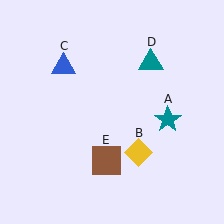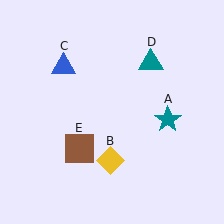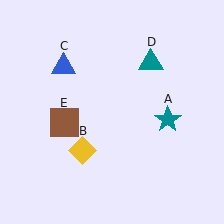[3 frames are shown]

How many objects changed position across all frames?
2 objects changed position: yellow diamond (object B), brown square (object E).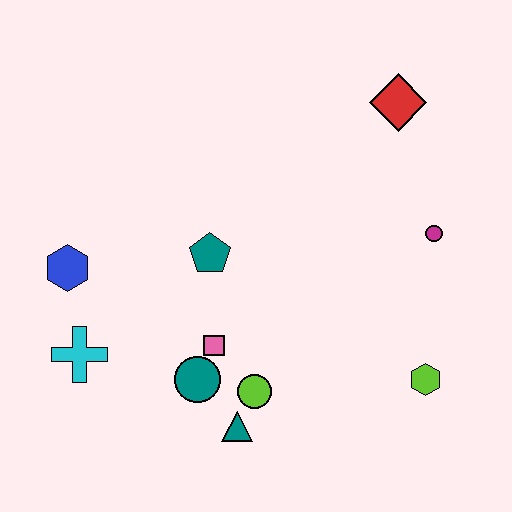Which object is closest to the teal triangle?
The lime circle is closest to the teal triangle.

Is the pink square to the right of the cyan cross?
Yes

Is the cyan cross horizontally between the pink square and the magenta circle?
No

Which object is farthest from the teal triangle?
The red diamond is farthest from the teal triangle.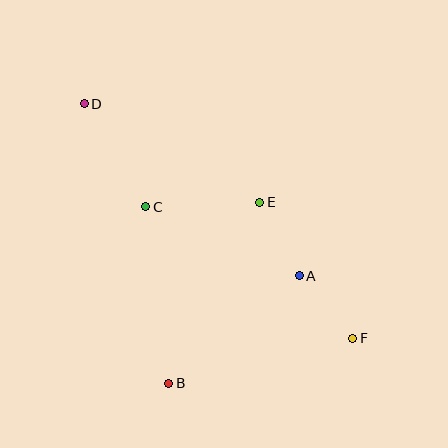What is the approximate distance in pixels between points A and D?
The distance between A and D is approximately 275 pixels.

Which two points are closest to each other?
Points A and F are closest to each other.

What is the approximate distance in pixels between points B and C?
The distance between B and C is approximately 178 pixels.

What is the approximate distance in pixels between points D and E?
The distance between D and E is approximately 201 pixels.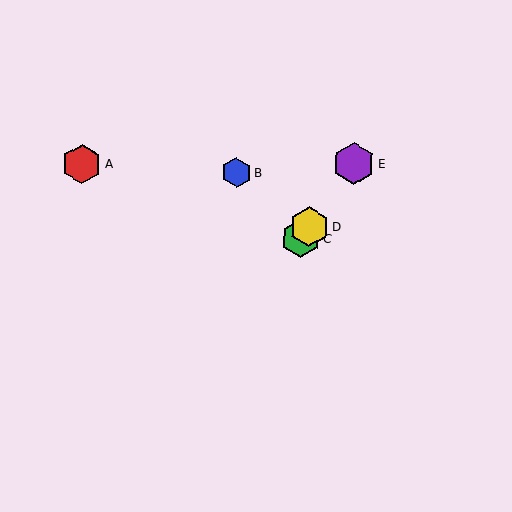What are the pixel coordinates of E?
Object E is at (354, 164).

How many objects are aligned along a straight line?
3 objects (C, D, E) are aligned along a straight line.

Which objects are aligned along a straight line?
Objects C, D, E are aligned along a straight line.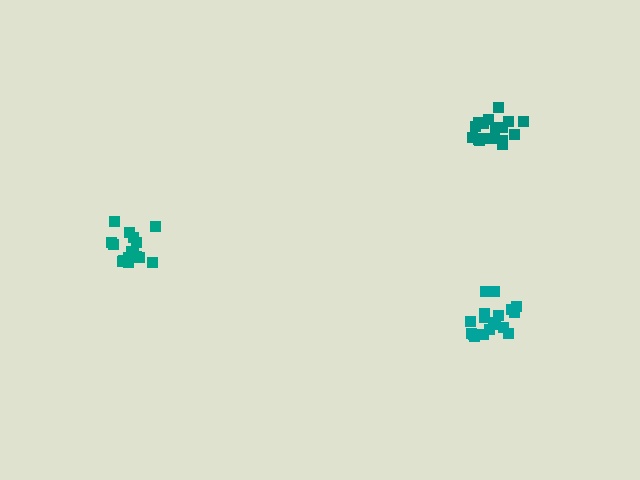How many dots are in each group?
Group 1: 16 dots, Group 2: 18 dots, Group 3: 17 dots (51 total).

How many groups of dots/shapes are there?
There are 3 groups.